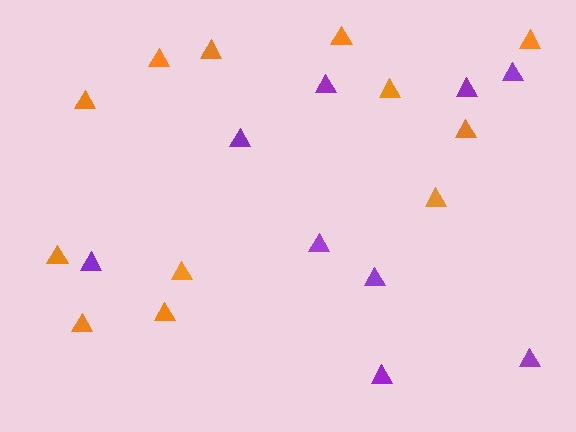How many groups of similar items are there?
There are 2 groups: one group of purple triangles (9) and one group of orange triangles (12).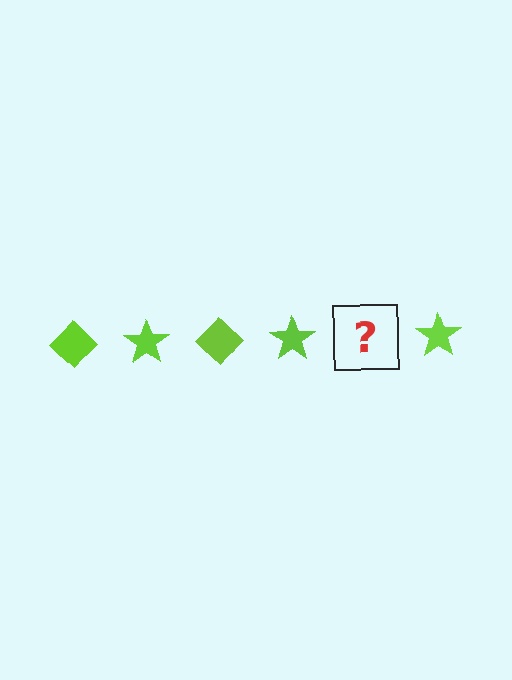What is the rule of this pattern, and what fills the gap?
The rule is that the pattern cycles through diamond, star shapes in lime. The gap should be filled with a lime diamond.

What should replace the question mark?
The question mark should be replaced with a lime diamond.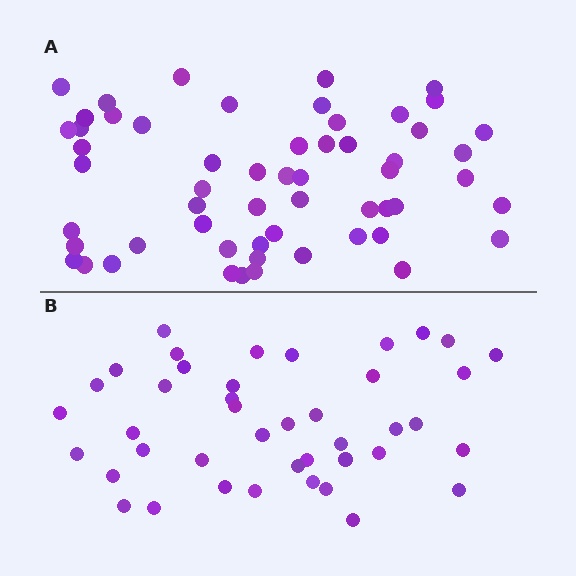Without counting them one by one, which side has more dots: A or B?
Region A (the top region) has more dots.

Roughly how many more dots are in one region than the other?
Region A has approximately 15 more dots than region B.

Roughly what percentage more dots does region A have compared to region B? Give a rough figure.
About 35% more.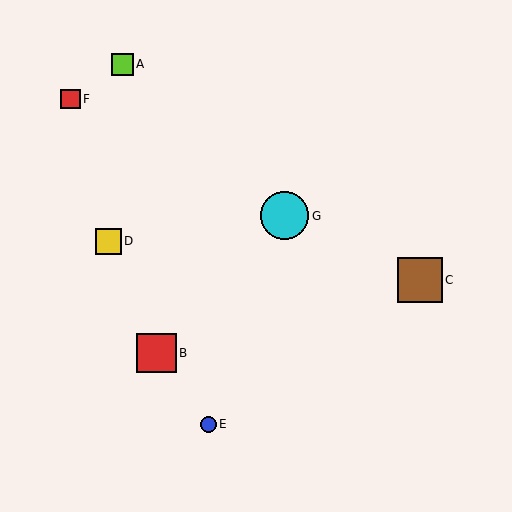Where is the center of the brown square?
The center of the brown square is at (420, 280).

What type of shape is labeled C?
Shape C is a brown square.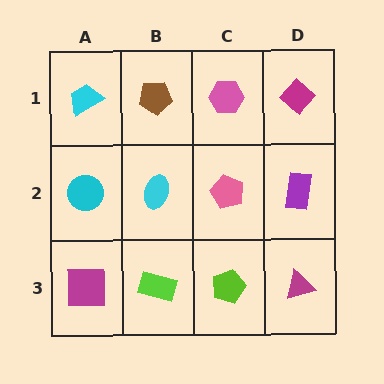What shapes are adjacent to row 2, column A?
A cyan trapezoid (row 1, column A), a magenta square (row 3, column A), a cyan ellipse (row 2, column B).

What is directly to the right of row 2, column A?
A cyan ellipse.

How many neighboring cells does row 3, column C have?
3.